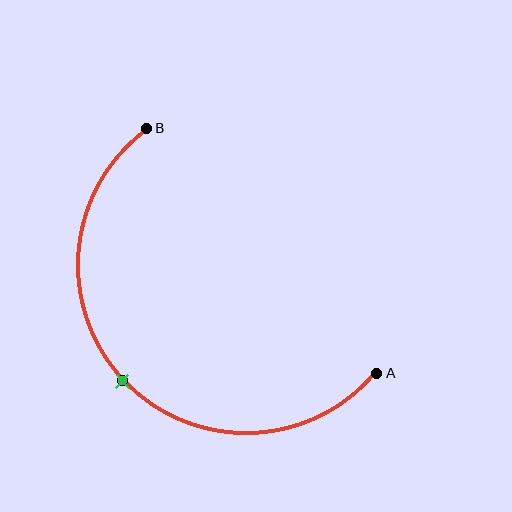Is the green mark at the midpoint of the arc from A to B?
Yes. The green mark lies on the arc at equal arc-length from both A and B — it is the arc midpoint.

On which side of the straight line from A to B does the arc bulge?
The arc bulges below and to the left of the straight line connecting A and B.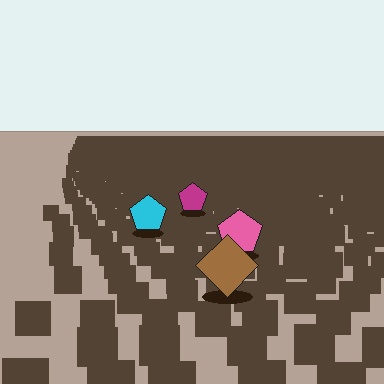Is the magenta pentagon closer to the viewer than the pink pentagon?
No. The pink pentagon is closer — you can tell from the texture gradient: the ground texture is coarser near it.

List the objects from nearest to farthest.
From nearest to farthest: the brown diamond, the pink pentagon, the cyan pentagon, the magenta pentagon.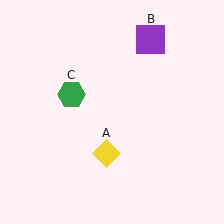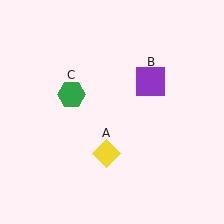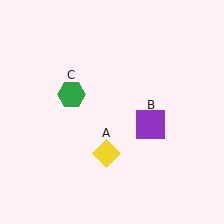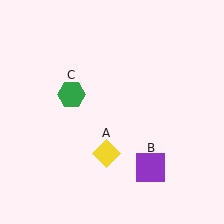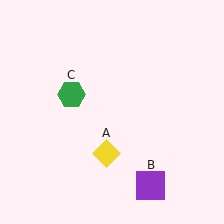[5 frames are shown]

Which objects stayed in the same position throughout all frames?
Yellow diamond (object A) and green hexagon (object C) remained stationary.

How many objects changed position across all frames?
1 object changed position: purple square (object B).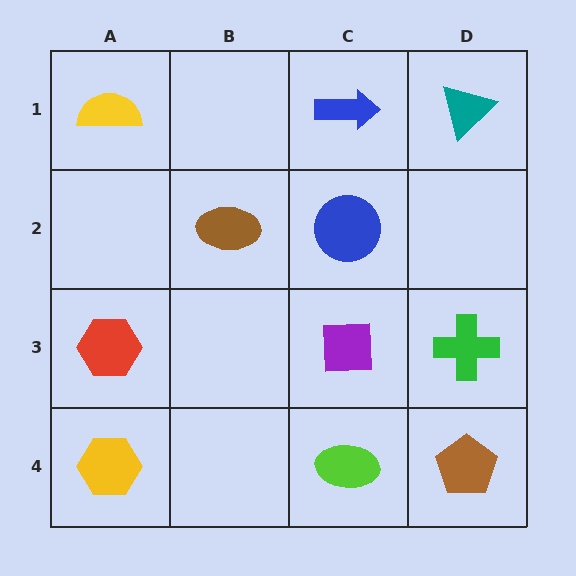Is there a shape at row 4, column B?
No, that cell is empty.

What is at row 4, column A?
A yellow hexagon.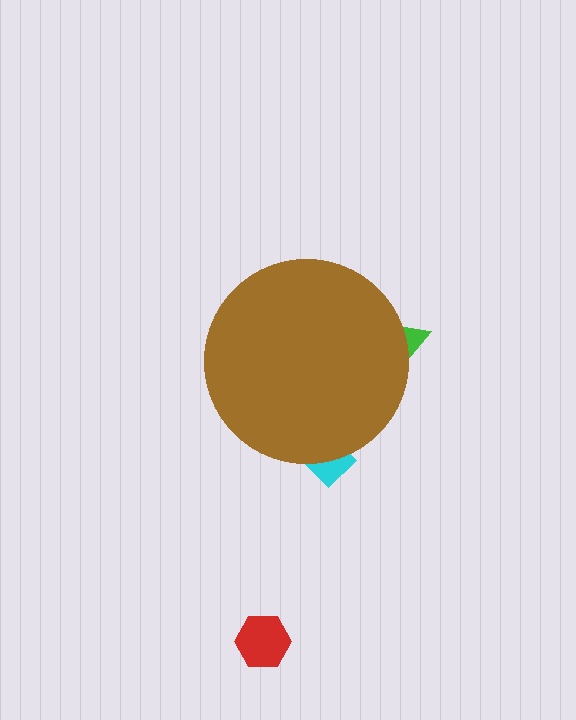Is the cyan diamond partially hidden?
Yes, the cyan diamond is partially hidden behind the brown circle.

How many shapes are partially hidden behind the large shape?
2 shapes are partially hidden.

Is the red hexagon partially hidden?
No, the red hexagon is fully visible.